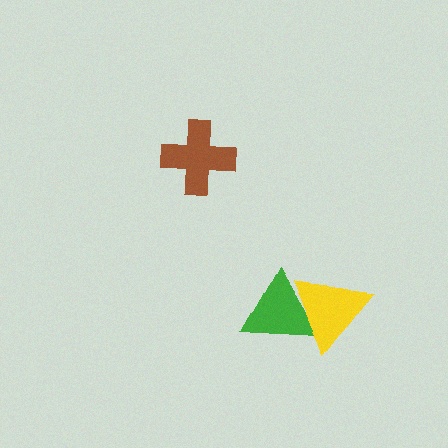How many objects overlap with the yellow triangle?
1 object overlaps with the yellow triangle.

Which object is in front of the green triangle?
The yellow triangle is in front of the green triangle.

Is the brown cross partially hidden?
No, no other shape covers it.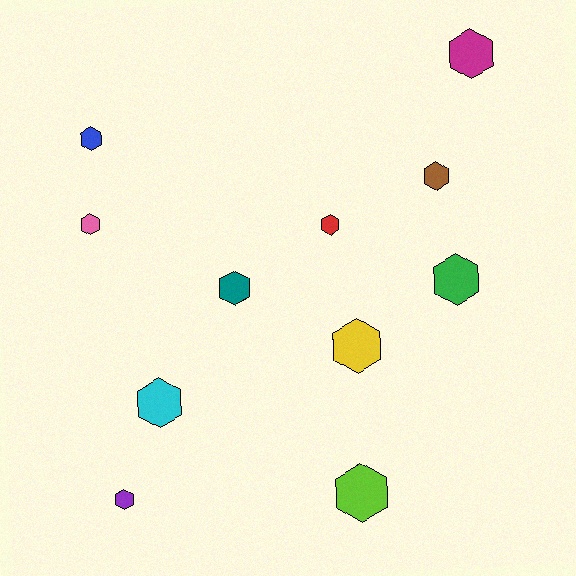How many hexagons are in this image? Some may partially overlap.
There are 11 hexagons.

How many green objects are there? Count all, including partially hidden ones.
There is 1 green object.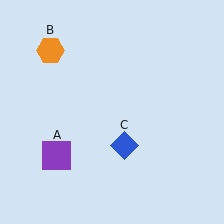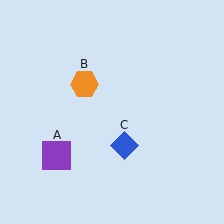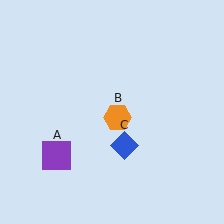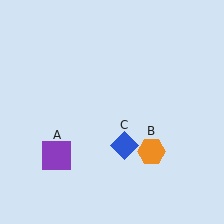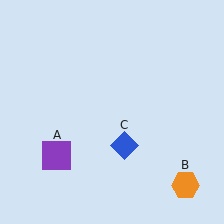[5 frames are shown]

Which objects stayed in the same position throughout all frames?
Purple square (object A) and blue diamond (object C) remained stationary.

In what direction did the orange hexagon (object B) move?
The orange hexagon (object B) moved down and to the right.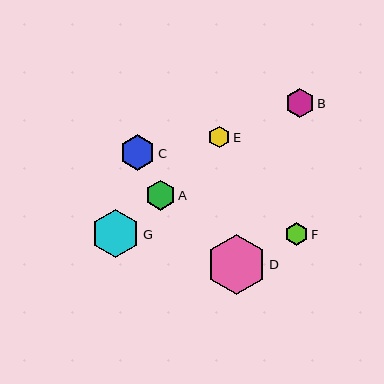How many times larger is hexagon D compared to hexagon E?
Hexagon D is approximately 2.8 times the size of hexagon E.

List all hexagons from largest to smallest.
From largest to smallest: D, G, C, A, B, F, E.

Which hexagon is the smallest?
Hexagon E is the smallest with a size of approximately 21 pixels.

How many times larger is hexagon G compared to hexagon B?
Hexagon G is approximately 1.7 times the size of hexagon B.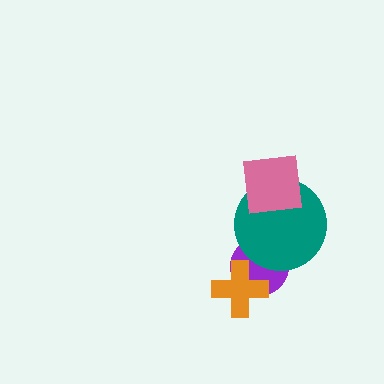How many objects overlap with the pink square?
1 object overlaps with the pink square.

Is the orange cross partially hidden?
No, no other shape covers it.